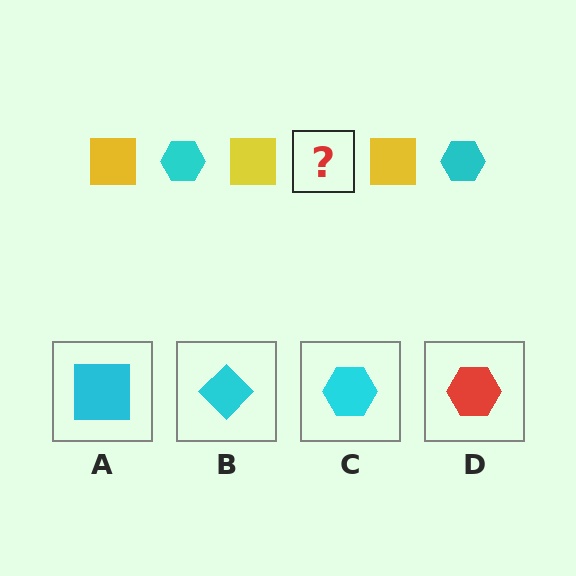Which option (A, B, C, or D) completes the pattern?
C.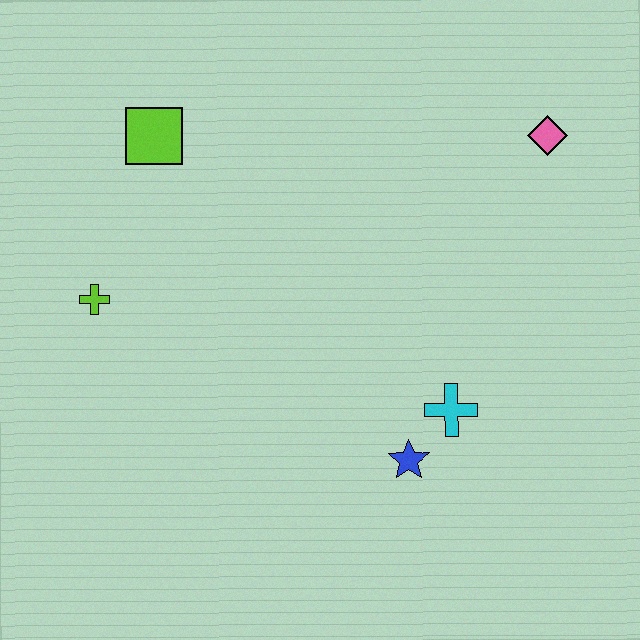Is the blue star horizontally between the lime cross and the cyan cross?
Yes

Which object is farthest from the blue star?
The lime square is farthest from the blue star.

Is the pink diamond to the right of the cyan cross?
Yes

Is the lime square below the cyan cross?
No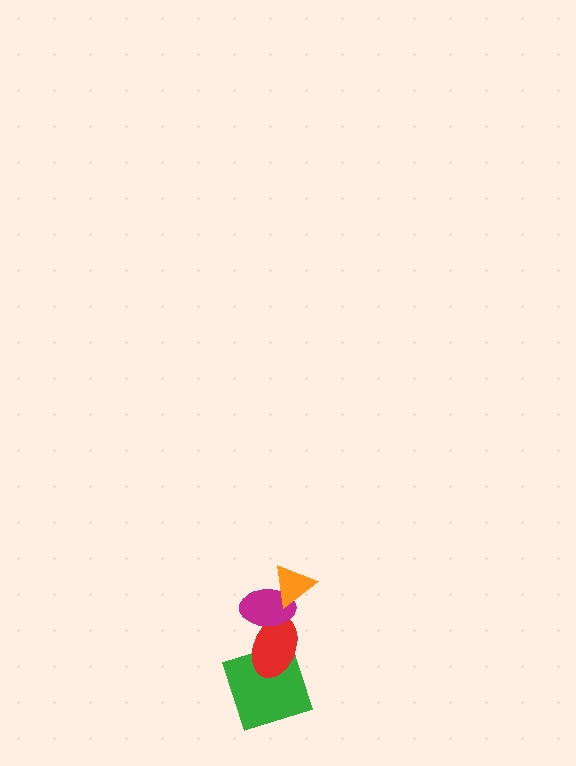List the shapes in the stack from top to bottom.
From top to bottom: the orange triangle, the magenta ellipse, the red ellipse, the green square.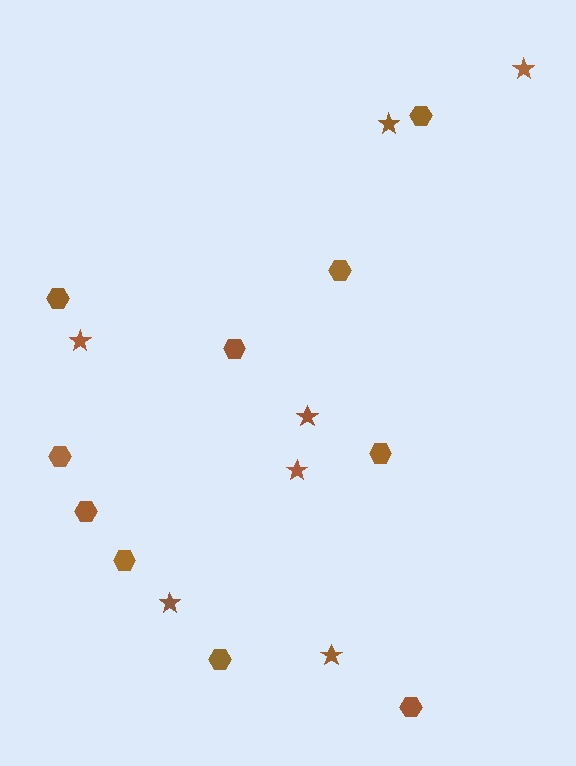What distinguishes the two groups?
There are 2 groups: one group of stars (7) and one group of hexagons (10).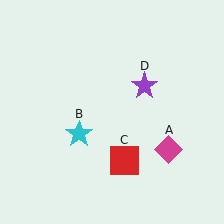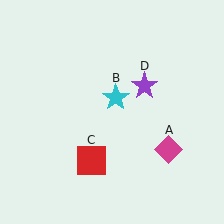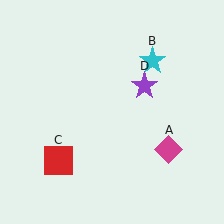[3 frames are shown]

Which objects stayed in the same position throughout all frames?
Magenta diamond (object A) and purple star (object D) remained stationary.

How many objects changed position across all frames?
2 objects changed position: cyan star (object B), red square (object C).